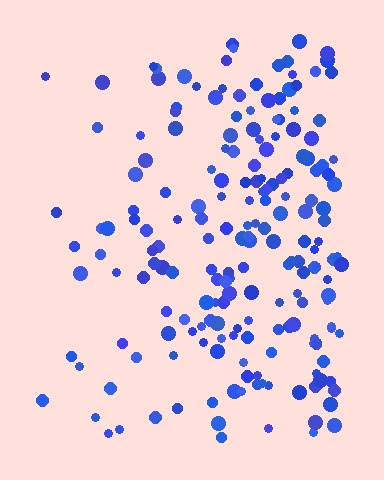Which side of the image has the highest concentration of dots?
The right.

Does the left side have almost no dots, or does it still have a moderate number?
Still a moderate number, just noticeably fewer than the right.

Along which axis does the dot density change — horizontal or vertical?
Horizontal.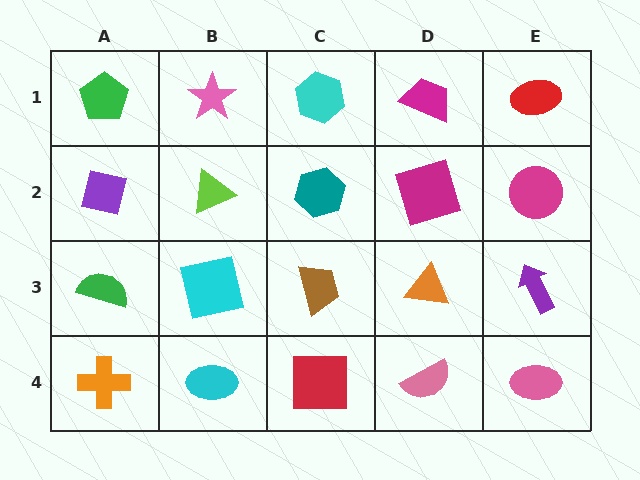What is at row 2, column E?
A magenta circle.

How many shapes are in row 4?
5 shapes.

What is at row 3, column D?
An orange triangle.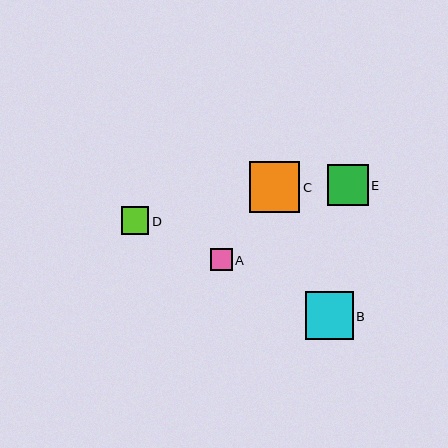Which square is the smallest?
Square A is the smallest with a size of approximately 22 pixels.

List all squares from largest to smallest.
From largest to smallest: C, B, E, D, A.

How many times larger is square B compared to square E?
Square B is approximately 1.2 times the size of square E.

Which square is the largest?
Square C is the largest with a size of approximately 51 pixels.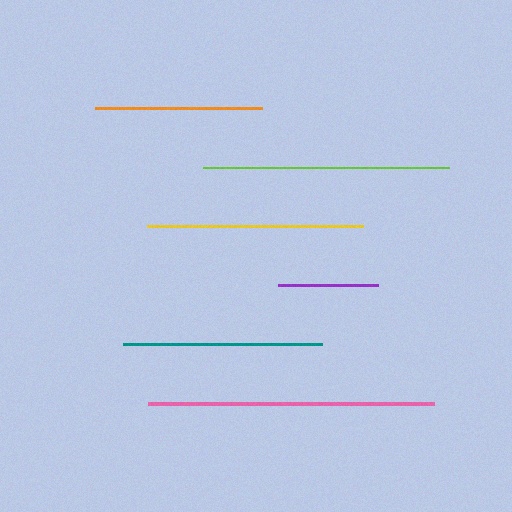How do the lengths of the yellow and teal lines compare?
The yellow and teal lines are approximately the same length.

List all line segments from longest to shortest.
From longest to shortest: pink, lime, yellow, teal, orange, purple.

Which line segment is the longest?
The pink line is the longest at approximately 286 pixels.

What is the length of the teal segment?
The teal segment is approximately 199 pixels long.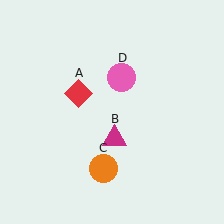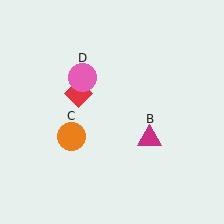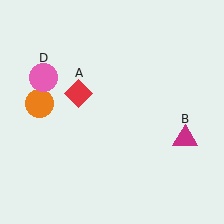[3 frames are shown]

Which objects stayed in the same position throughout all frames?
Red diamond (object A) remained stationary.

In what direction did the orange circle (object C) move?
The orange circle (object C) moved up and to the left.